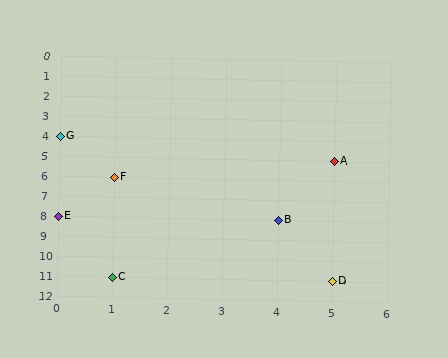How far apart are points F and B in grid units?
Points F and B are 3 columns and 2 rows apart (about 3.6 grid units diagonally).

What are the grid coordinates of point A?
Point A is at grid coordinates (5, 5).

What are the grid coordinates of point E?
Point E is at grid coordinates (0, 8).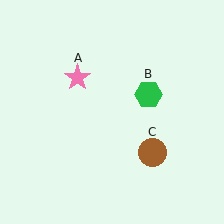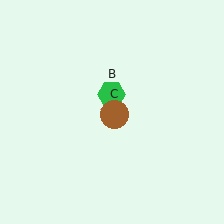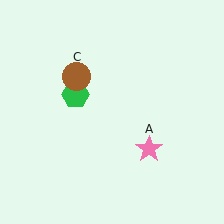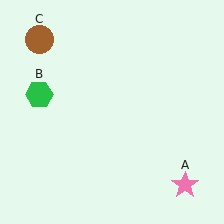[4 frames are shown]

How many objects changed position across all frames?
3 objects changed position: pink star (object A), green hexagon (object B), brown circle (object C).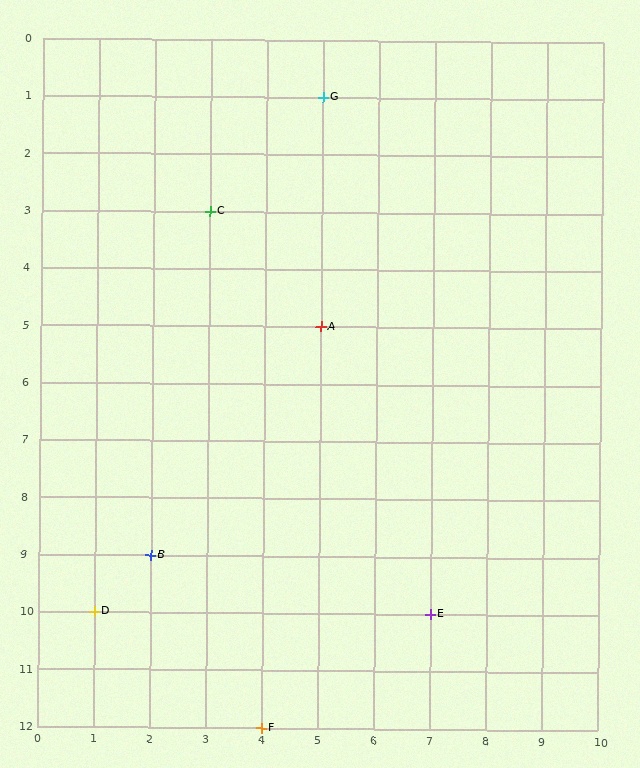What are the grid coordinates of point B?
Point B is at grid coordinates (2, 9).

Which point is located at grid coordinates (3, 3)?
Point C is at (3, 3).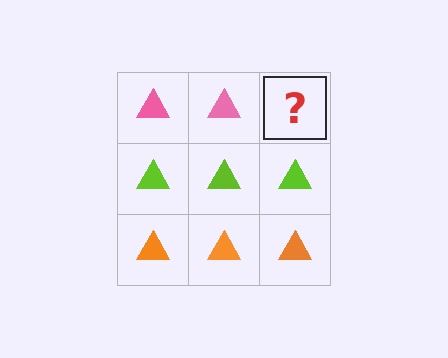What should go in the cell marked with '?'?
The missing cell should contain a pink triangle.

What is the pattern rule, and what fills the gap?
The rule is that each row has a consistent color. The gap should be filled with a pink triangle.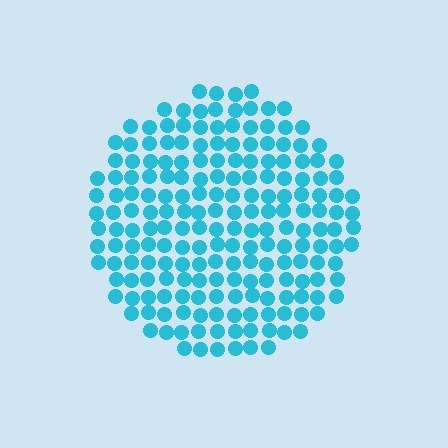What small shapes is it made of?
It is made of small circles.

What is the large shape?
The large shape is a circle.